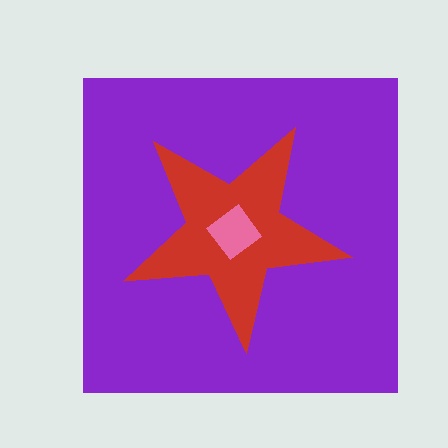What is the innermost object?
The pink diamond.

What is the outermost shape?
The purple square.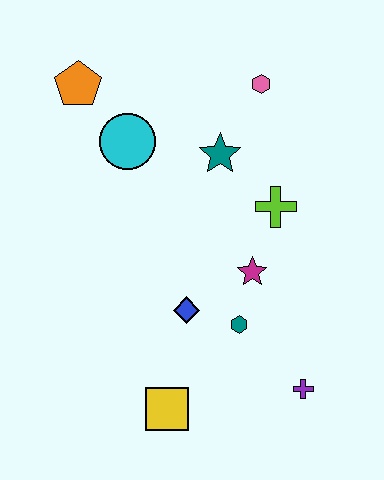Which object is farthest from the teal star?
The yellow square is farthest from the teal star.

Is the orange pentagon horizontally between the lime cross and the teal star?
No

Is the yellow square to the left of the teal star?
Yes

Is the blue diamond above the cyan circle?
No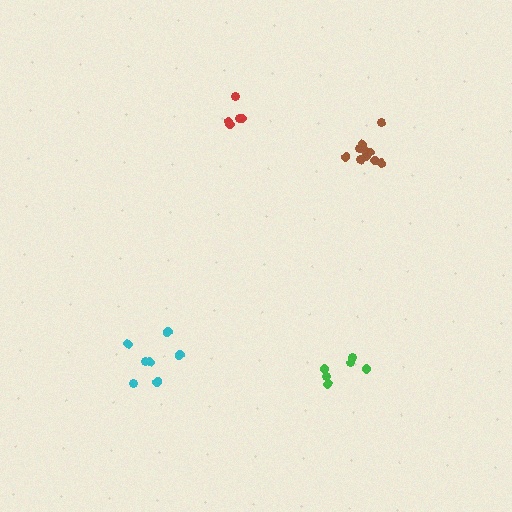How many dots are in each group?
Group 1: 5 dots, Group 2: 10 dots, Group 3: 6 dots, Group 4: 7 dots (28 total).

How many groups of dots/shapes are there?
There are 4 groups.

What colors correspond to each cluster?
The clusters are colored: red, brown, green, cyan.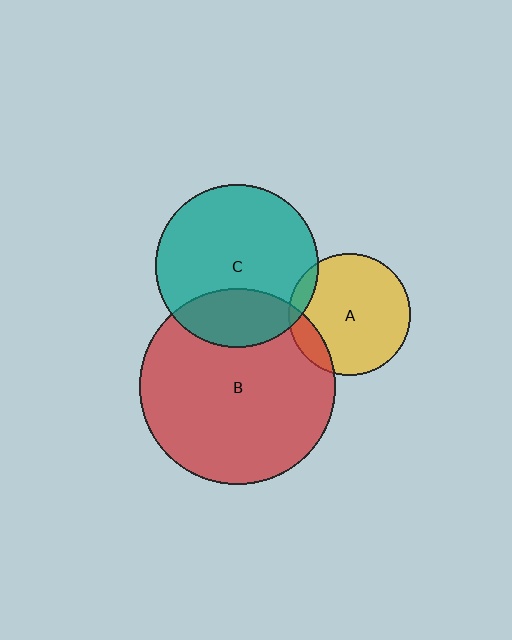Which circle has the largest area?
Circle B (red).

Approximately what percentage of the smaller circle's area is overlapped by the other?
Approximately 15%.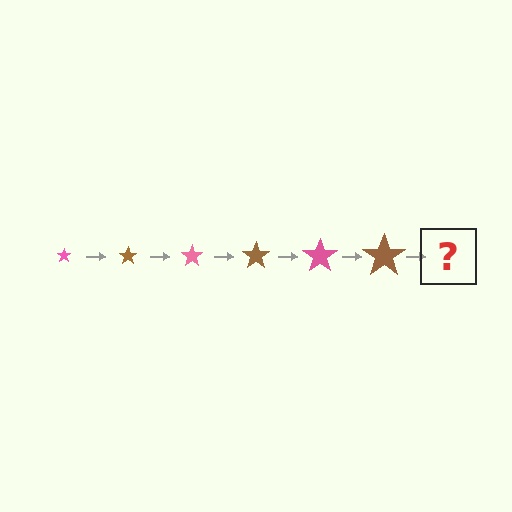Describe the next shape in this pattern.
It should be a pink star, larger than the previous one.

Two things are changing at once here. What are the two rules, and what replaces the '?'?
The two rules are that the star grows larger each step and the color cycles through pink and brown. The '?' should be a pink star, larger than the previous one.